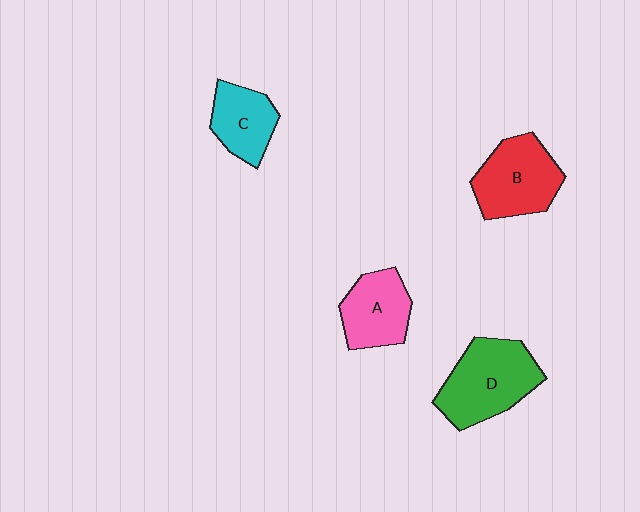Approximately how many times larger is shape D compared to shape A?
Approximately 1.4 times.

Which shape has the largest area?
Shape D (green).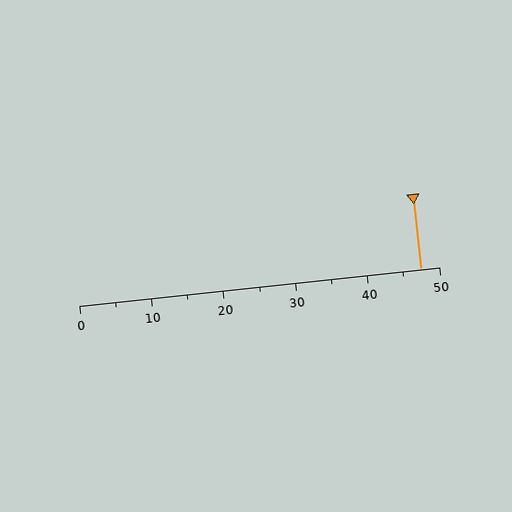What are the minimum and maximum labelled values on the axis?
The axis runs from 0 to 50.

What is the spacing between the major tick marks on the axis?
The major ticks are spaced 10 apart.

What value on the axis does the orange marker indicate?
The marker indicates approximately 47.5.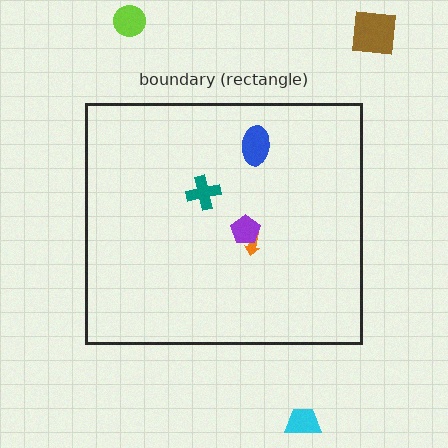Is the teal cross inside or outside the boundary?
Inside.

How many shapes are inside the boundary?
4 inside, 3 outside.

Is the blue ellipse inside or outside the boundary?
Inside.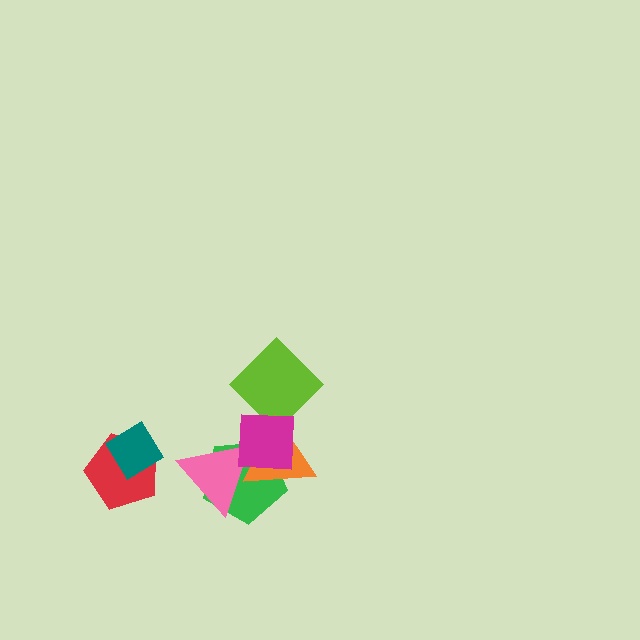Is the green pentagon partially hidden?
Yes, it is partially covered by another shape.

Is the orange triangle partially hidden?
Yes, it is partially covered by another shape.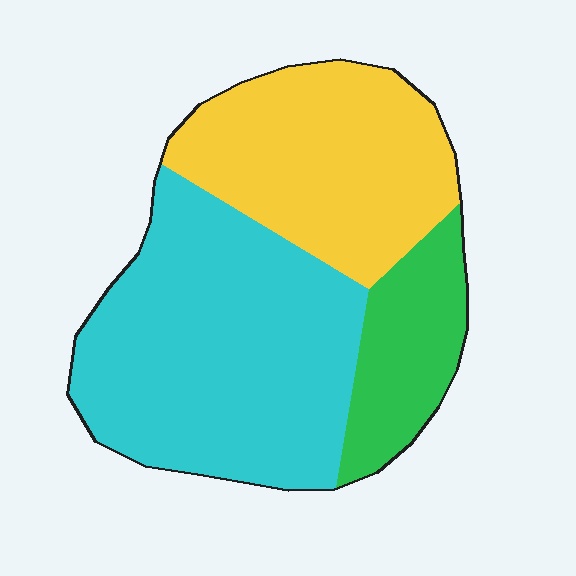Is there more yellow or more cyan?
Cyan.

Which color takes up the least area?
Green, at roughly 15%.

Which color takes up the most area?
Cyan, at roughly 50%.